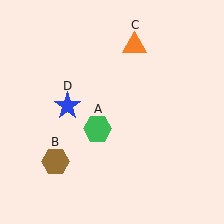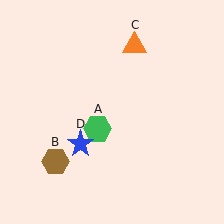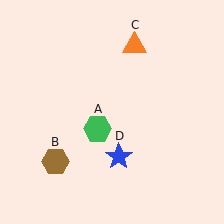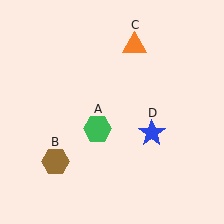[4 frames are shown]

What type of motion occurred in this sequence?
The blue star (object D) rotated counterclockwise around the center of the scene.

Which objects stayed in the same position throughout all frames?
Green hexagon (object A) and brown hexagon (object B) and orange triangle (object C) remained stationary.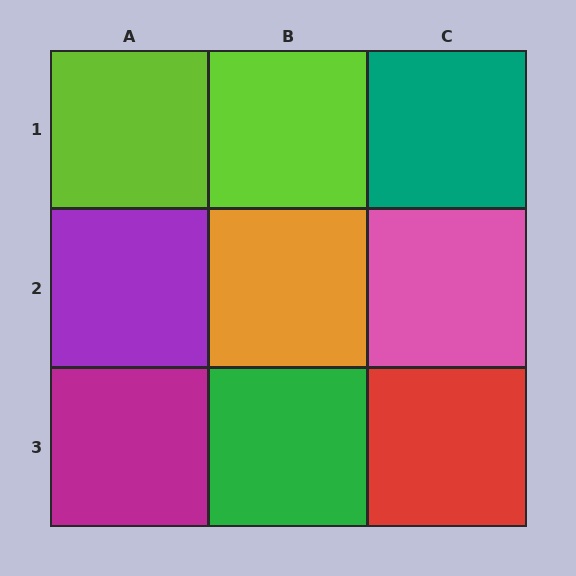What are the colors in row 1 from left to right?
Lime, lime, teal.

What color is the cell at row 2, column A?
Purple.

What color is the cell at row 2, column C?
Pink.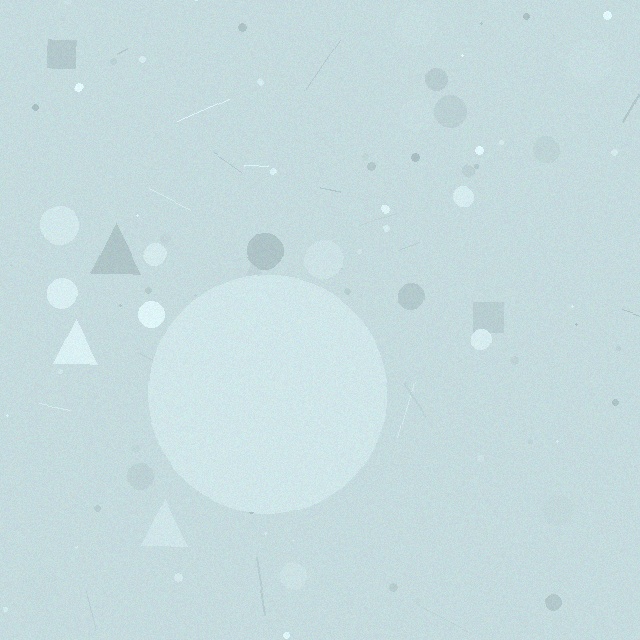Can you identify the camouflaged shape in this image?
The camouflaged shape is a circle.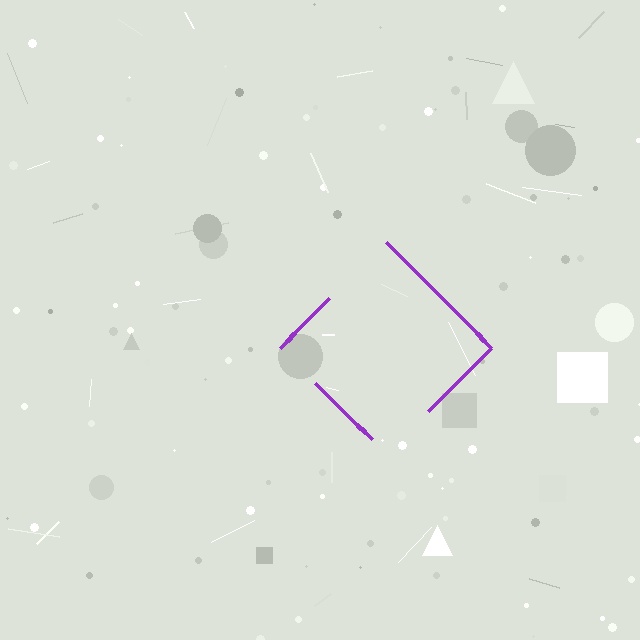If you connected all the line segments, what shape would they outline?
They would outline a diamond.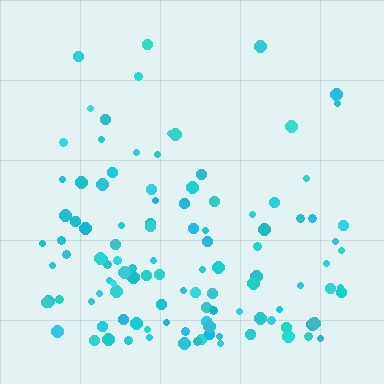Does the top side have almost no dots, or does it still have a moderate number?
Still a moderate number, just noticeably fewer than the bottom.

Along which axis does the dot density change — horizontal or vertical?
Vertical.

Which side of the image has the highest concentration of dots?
The bottom.